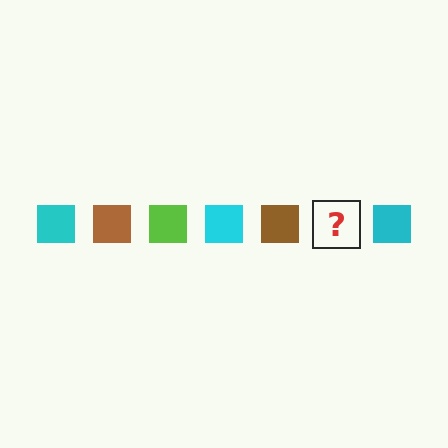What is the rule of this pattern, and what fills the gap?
The rule is that the pattern cycles through cyan, brown, lime squares. The gap should be filled with a lime square.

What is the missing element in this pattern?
The missing element is a lime square.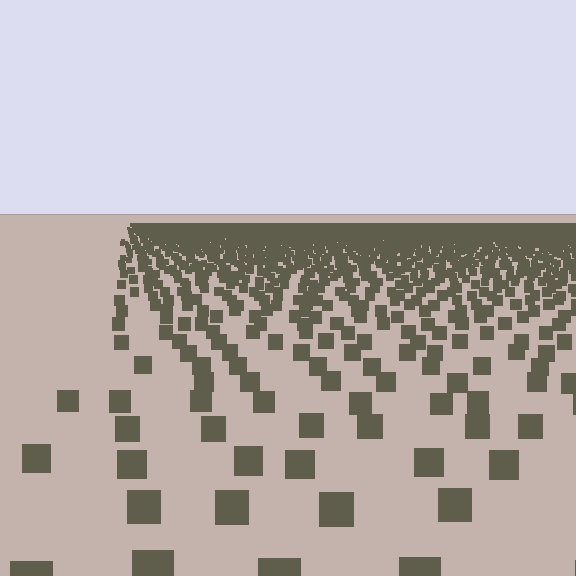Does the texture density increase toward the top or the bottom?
Density increases toward the top.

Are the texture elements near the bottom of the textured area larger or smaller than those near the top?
Larger. Near the bottom, elements are closer to the viewer and appear at a bigger on-screen size.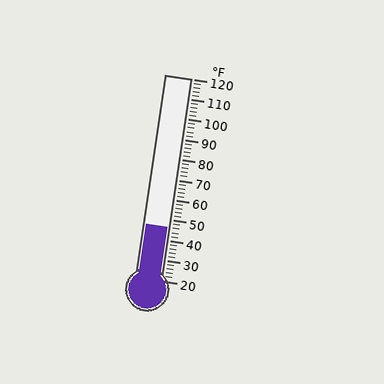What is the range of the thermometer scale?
The thermometer scale ranges from 20°F to 120°F.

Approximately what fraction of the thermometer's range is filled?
The thermometer is filled to approximately 25% of its range.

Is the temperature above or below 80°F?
The temperature is below 80°F.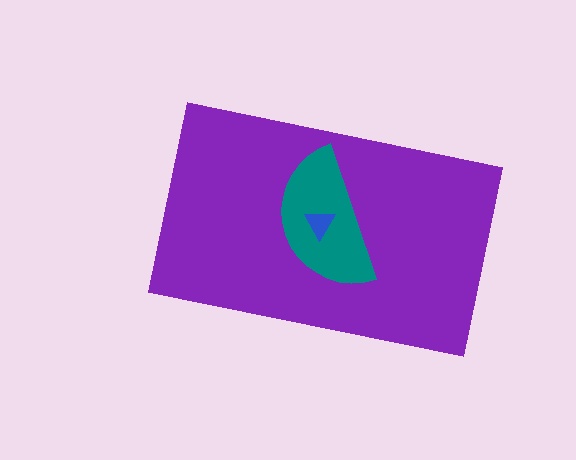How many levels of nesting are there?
3.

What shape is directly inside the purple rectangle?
The teal semicircle.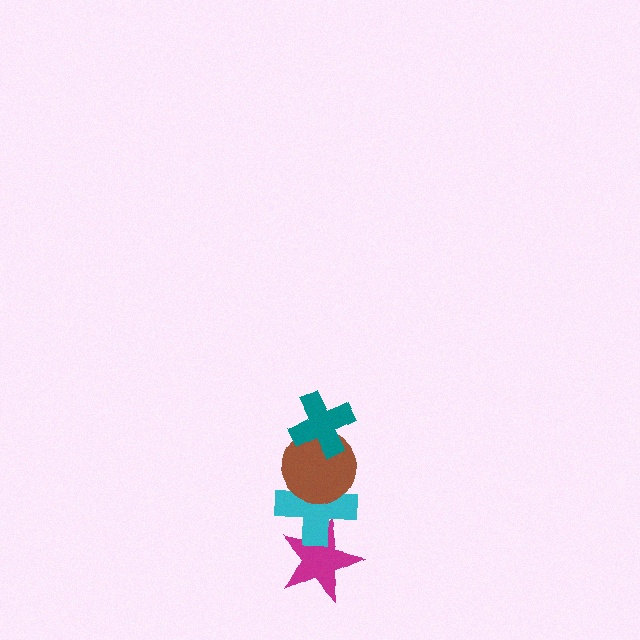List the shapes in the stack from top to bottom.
From top to bottom: the teal cross, the brown circle, the cyan cross, the magenta star.